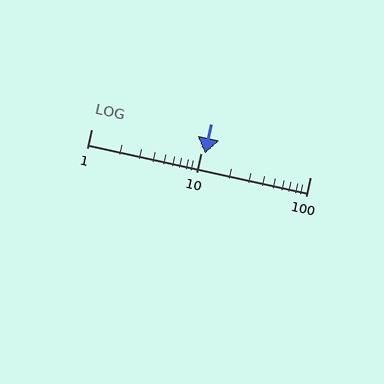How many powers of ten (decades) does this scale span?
The scale spans 2 decades, from 1 to 100.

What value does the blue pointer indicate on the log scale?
The pointer indicates approximately 11.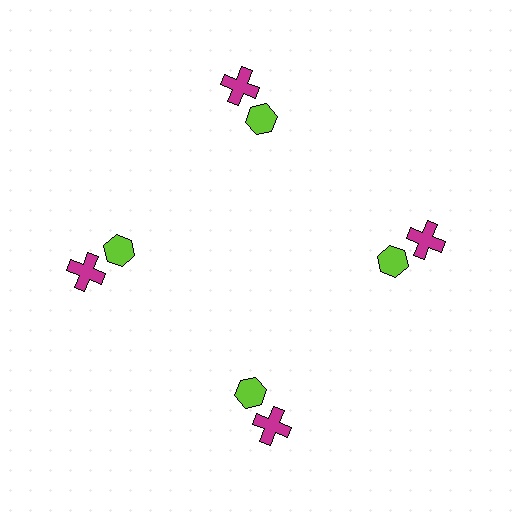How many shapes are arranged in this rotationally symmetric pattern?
There are 8 shapes, arranged in 4 groups of 2.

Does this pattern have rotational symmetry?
Yes, this pattern has 4-fold rotational symmetry. It looks the same after rotating 90 degrees around the center.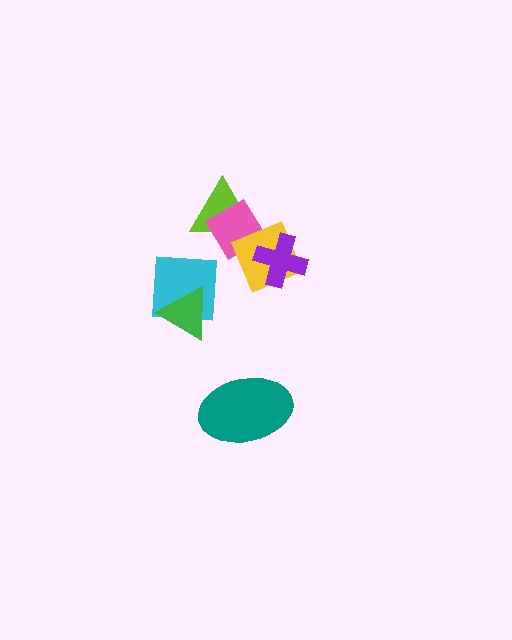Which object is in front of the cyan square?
The green triangle is in front of the cyan square.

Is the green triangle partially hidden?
No, no other shape covers it.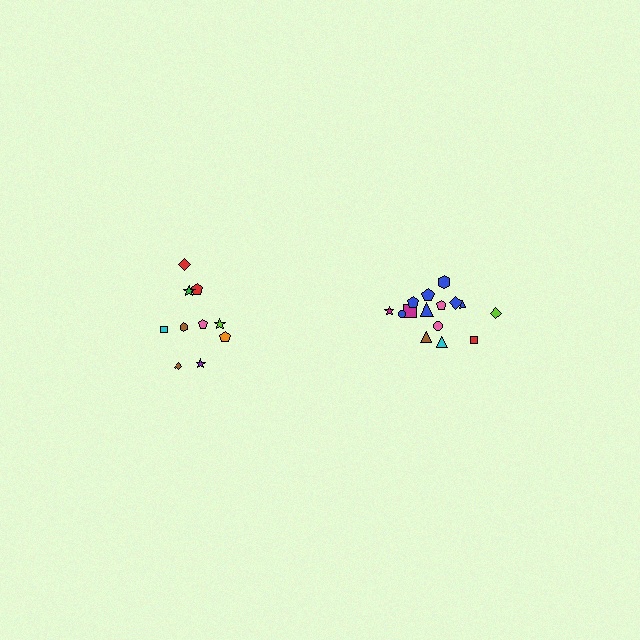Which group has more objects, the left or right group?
The right group.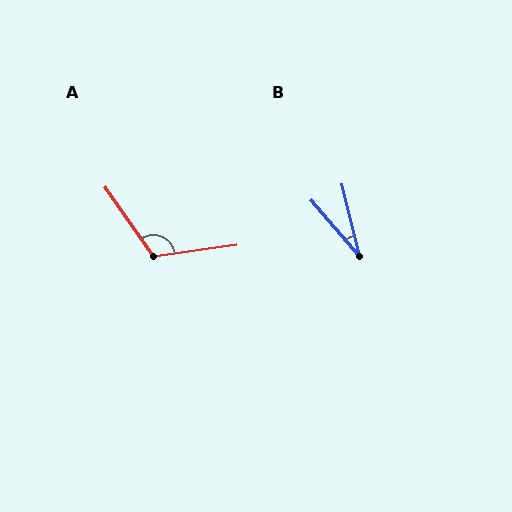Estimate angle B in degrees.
Approximately 27 degrees.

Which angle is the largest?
A, at approximately 117 degrees.